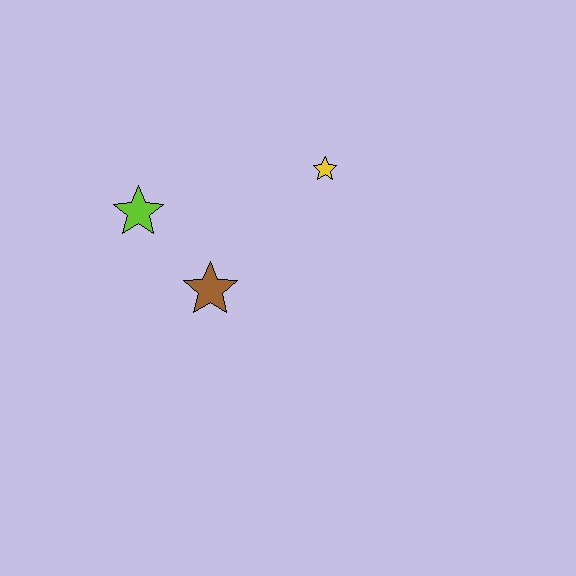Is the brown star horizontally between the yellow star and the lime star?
Yes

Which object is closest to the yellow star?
The brown star is closest to the yellow star.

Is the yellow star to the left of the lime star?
No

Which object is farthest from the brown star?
The yellow star is farthest from the brown star.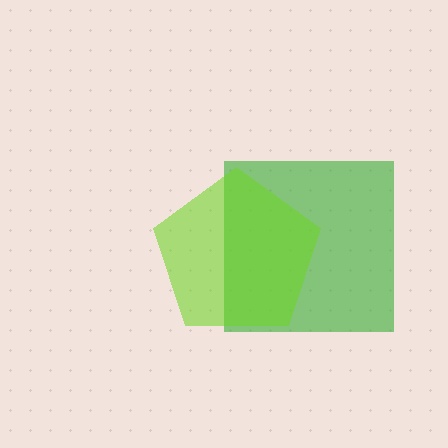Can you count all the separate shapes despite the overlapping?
Yes, there are 2 separate shapes.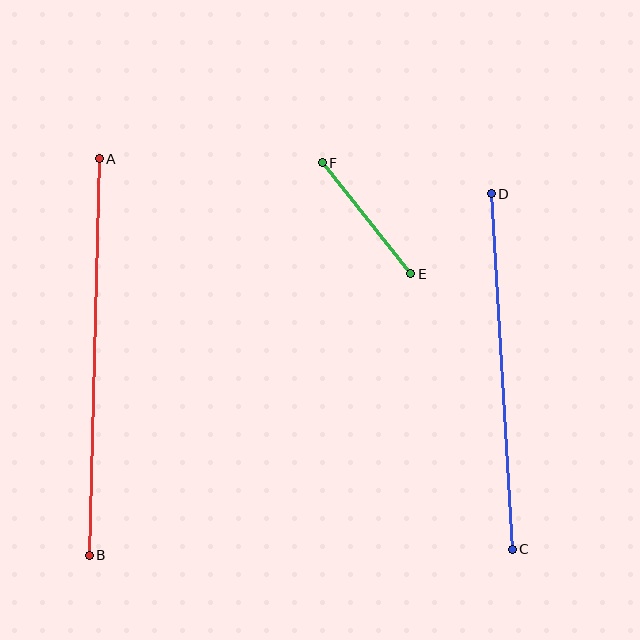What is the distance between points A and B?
The distance is approximately 397 pixels.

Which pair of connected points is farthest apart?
Points A and B are farthest apart.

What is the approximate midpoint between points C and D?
The midpoint is at approximately (502, 371) pixels.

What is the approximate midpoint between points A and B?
The midpoint is at approximately (94, 357) pixels.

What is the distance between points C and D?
The distance is approximately 356 pixels.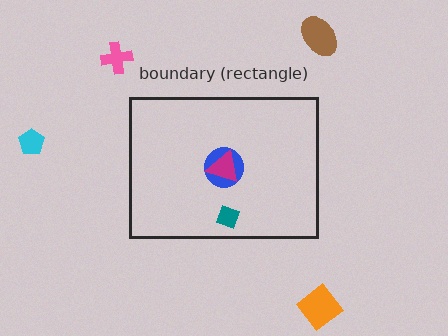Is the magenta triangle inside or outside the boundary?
Inside.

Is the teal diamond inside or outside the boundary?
Inside.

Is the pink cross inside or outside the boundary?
Outside.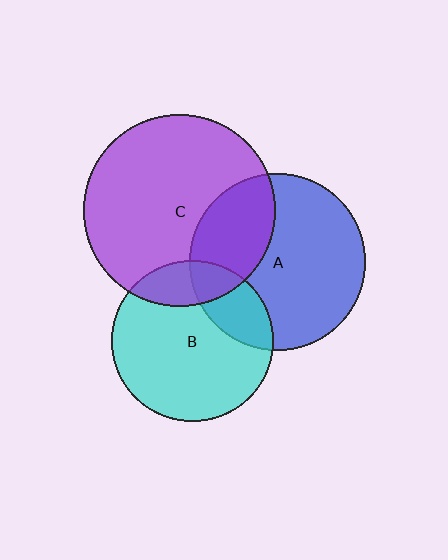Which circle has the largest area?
Circle C (purple).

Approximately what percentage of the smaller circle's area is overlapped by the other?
Approximately 30%.